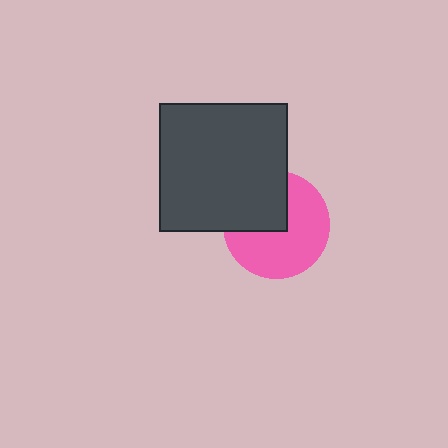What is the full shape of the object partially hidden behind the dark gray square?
The partially hidden object is a pink circle.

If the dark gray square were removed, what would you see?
You would see the complete pink circle.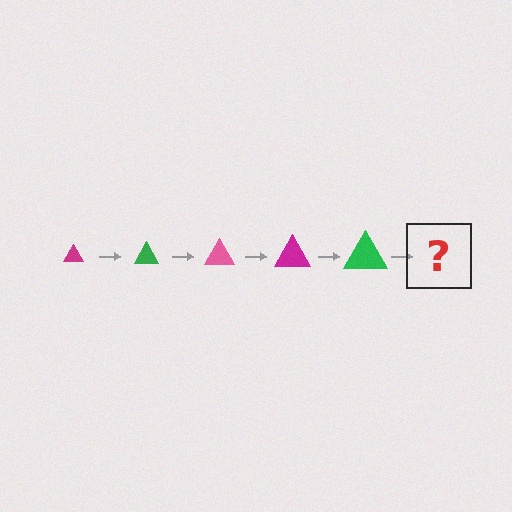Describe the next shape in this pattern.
It should be a pink triangle, larger than the previous one.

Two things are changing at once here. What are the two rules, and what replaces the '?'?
The two rules are that the triangle grows larger each step and the color cycles through magenta, green, and pink. The '?' should be a pink triangle, larger than the previous one.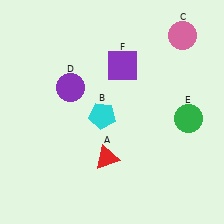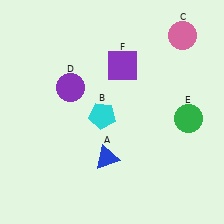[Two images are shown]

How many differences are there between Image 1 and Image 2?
There is 1 difference between the two images.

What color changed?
The triangle (A) changed from red in Image 1 to blue in Image 2.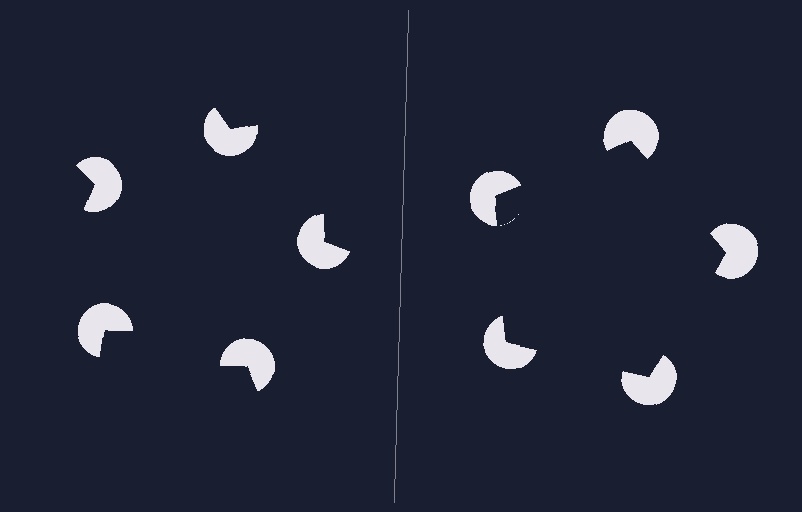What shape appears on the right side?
An illusory pentagon.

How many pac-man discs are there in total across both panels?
10 — 5 on each side.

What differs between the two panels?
The pac-man discs are positioned identically on both sides; only the wedge orientations differ. On the right they align to a pentagon; on the left they are misaligned.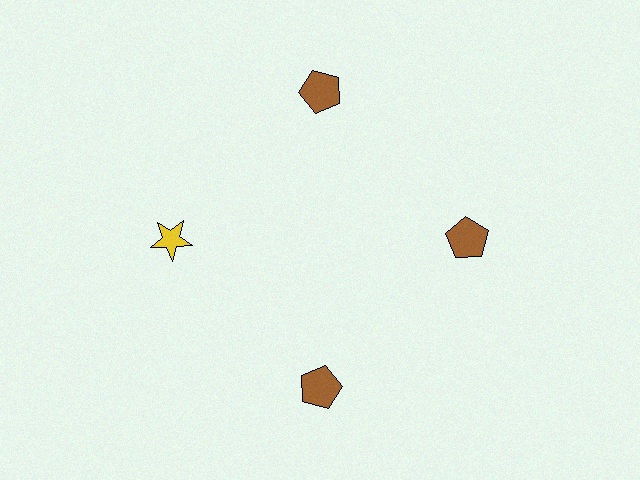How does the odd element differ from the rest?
It differs in both color (yellow instead of brown) and shape (star instead of pentagon).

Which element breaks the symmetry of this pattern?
The yellow star at roughly the 9 o'clock position breaks the symmetry. All other shapes are brown pentagons.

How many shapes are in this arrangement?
There are 4 shapes arranged in a ring pattern.